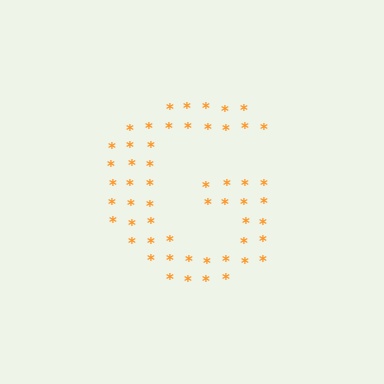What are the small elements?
The small elements are asterisks.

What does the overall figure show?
The overall figure shows the letter G.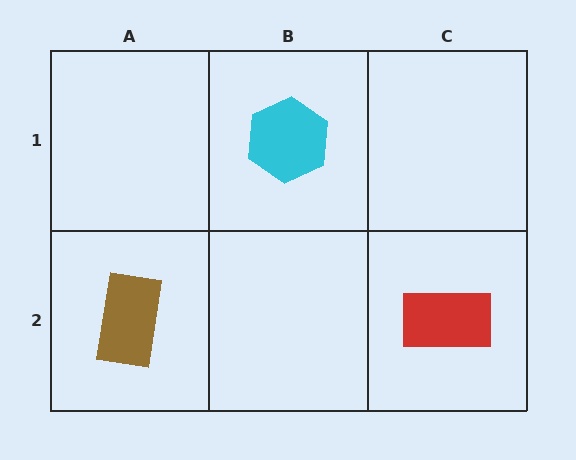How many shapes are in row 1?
1 shape.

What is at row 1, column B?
A cyan hexagon.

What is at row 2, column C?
A red rectangle.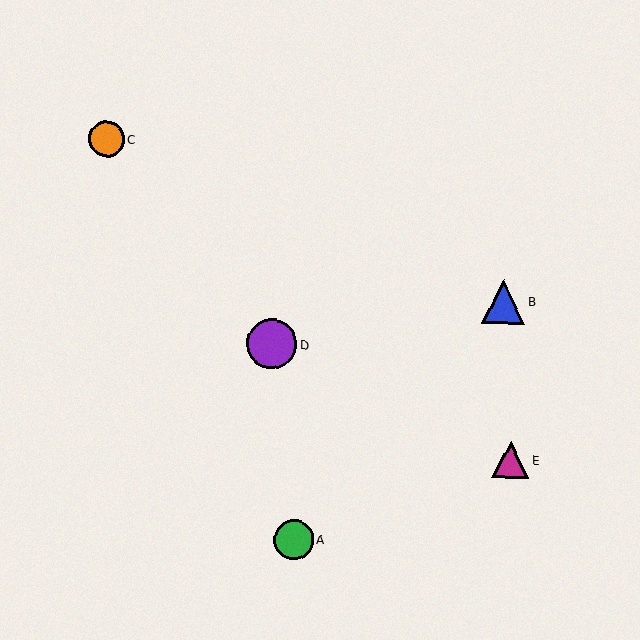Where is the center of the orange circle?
The center of the orange circle is at (106, 139).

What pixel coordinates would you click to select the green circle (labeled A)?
Click at (294, 539) to select the green circle A.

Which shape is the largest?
The purple circle (labeled D) is the largest.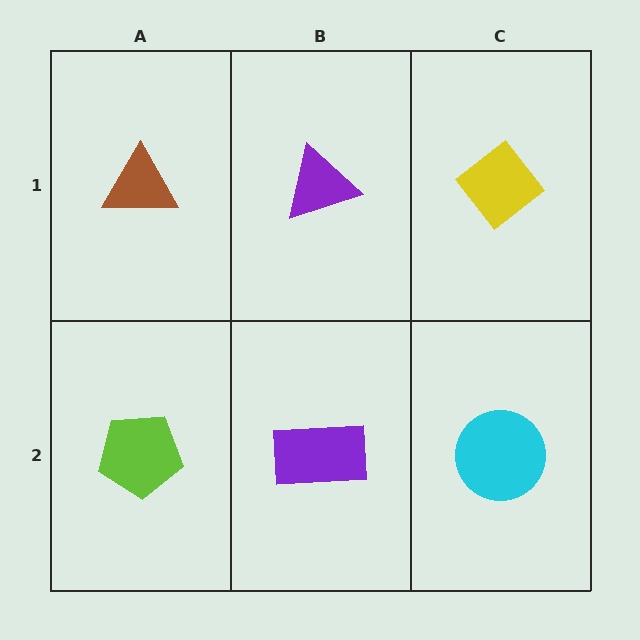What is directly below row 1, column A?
A lime pentagon.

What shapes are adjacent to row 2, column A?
A brown triangle (row 1, column A), a purple rectangle (row 2, column B).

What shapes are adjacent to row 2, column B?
A purple triangle (row 1, column B), a lime pentagon (row 2, column A), a cyan circle (row 2, column C).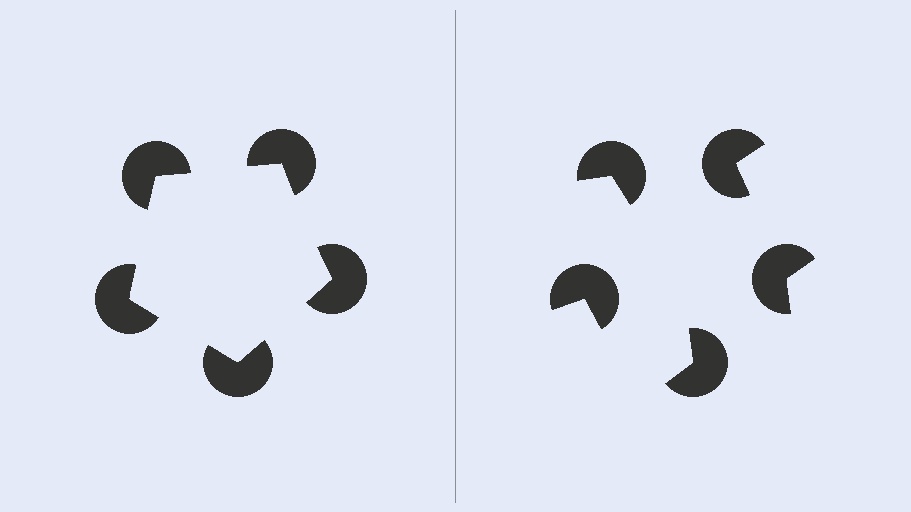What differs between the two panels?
The pac-man discs are positioned identically on both sides; only the wedge orientations differ. On the left they align to a pentagon; on the right they are misaligned.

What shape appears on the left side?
An illusory pentagon.